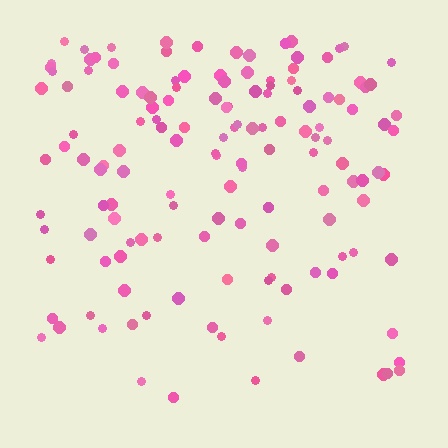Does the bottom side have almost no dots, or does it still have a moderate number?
Still a moderate number, just noticeably fewer than the top.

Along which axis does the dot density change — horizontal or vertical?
Vertical.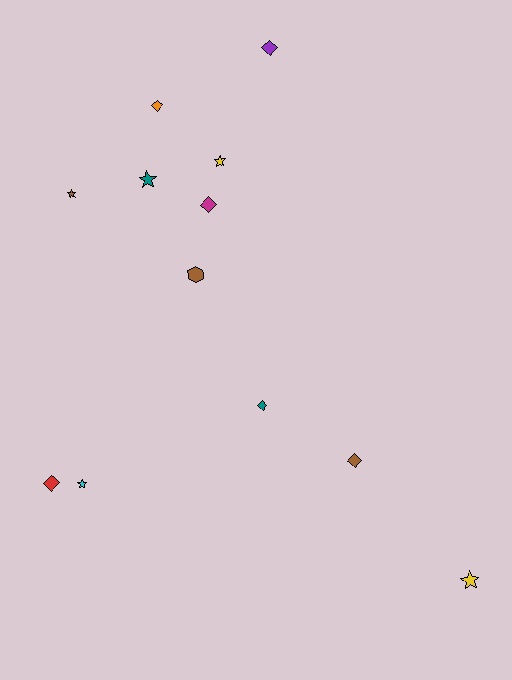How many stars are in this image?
There are 5 stars.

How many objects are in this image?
There are 12 objects.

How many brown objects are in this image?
There are 3 brown objects.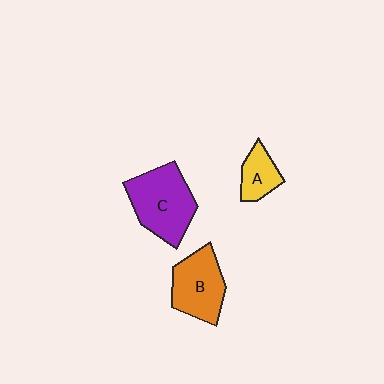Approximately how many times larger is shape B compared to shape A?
Approximately 1.9 times.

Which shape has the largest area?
Shape C (purple).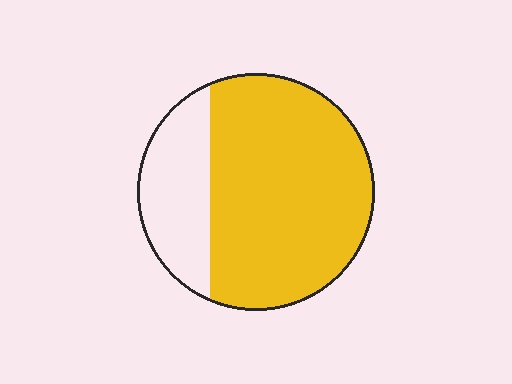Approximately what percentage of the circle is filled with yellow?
Approximately 75%.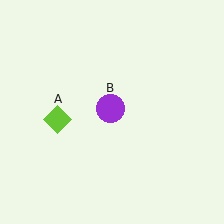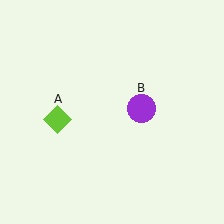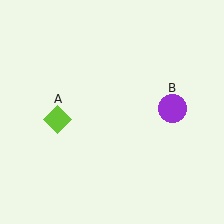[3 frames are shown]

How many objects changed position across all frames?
1 object changed position: purple circle (object B).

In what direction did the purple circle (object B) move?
The purple circle (object B) moved right.